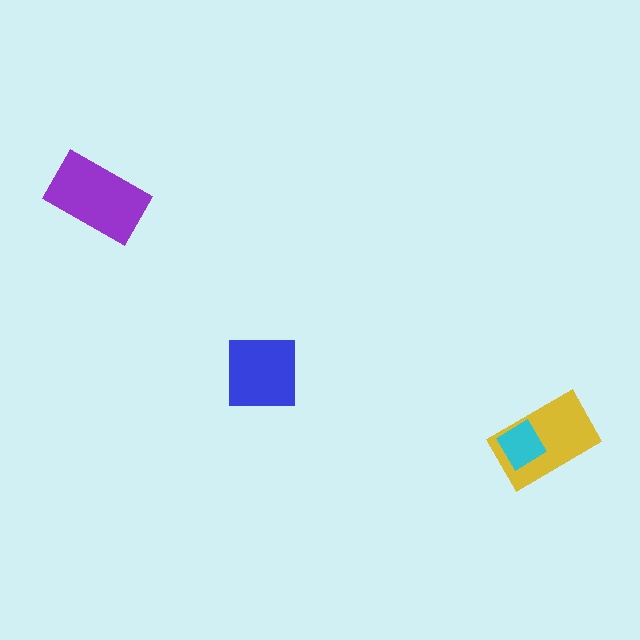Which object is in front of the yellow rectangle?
The cyan diamond is in front of the yellow rectangle.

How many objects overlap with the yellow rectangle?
1 object overlaps with the yellow rectangle.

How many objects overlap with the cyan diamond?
1 object overlaps with the cyan diamond.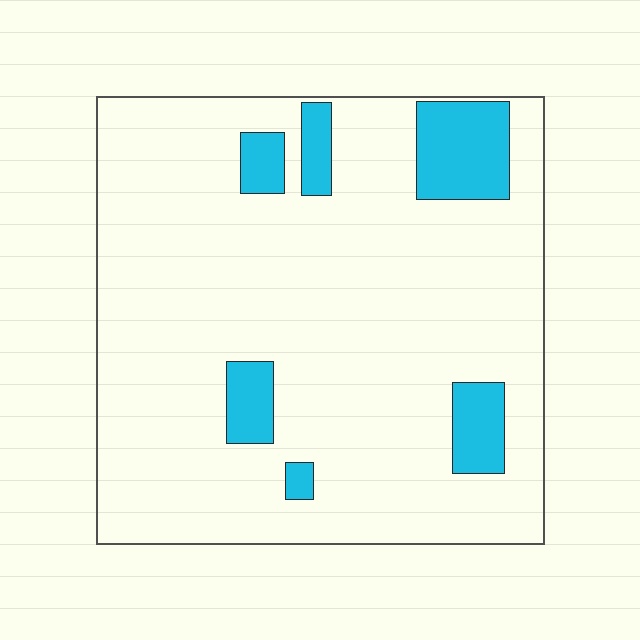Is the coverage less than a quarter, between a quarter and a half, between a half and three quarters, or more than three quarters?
Less than a quarter.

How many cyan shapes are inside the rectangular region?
6.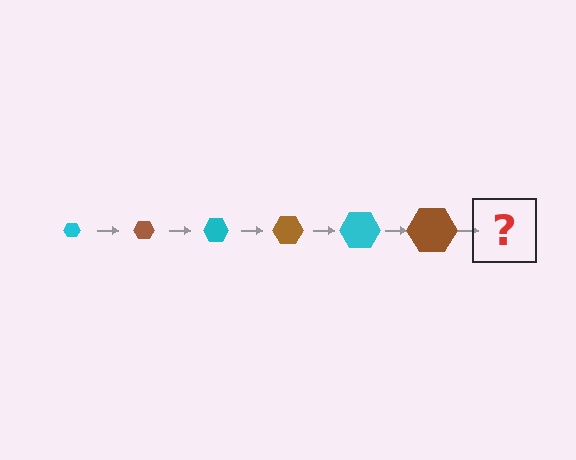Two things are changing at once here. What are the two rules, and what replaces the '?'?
The two rules are that the hexagon grows larger each step and the color cycles through cyan and brown. The '?' should be a cyan hexagon, larger than the previous one.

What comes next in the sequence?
The next element should be a cyan hexagon, larger than the previous one.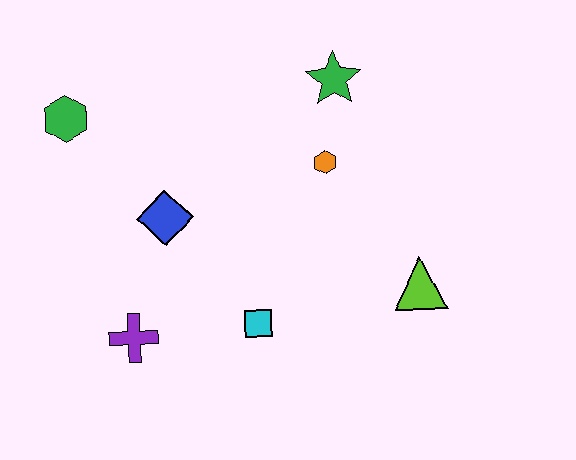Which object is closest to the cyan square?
The purple cross is closest to the cyan square.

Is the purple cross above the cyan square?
No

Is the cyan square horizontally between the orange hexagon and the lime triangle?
No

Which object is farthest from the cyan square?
The green hexagon is farthest from the cyan square.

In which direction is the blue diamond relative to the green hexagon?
The blue diamond is below the green hexagon.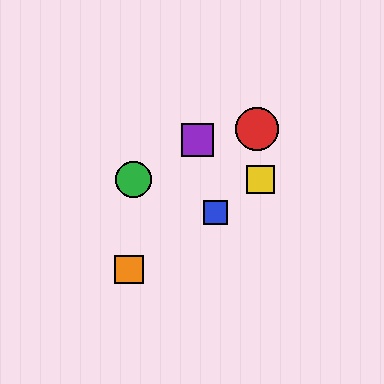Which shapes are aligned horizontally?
The green circle, the yellow square are aligned horizontally.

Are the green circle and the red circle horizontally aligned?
No, the green circle is at y≈180 and the red circle is at y≈129.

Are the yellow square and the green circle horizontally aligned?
Yes, both are at y≈180.